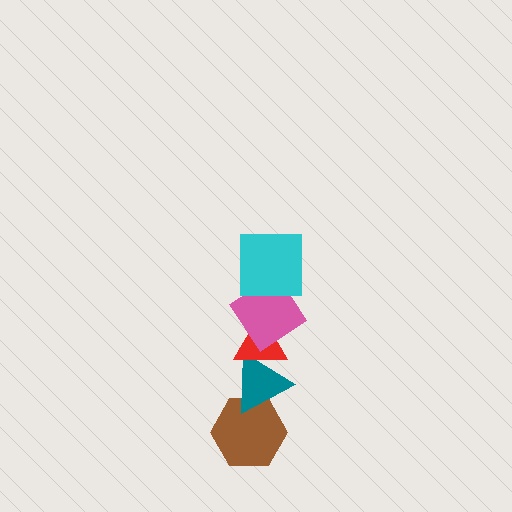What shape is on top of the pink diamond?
The cyan square is on top of the pink diamond.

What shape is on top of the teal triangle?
The red triangle is on top of the teal triangle.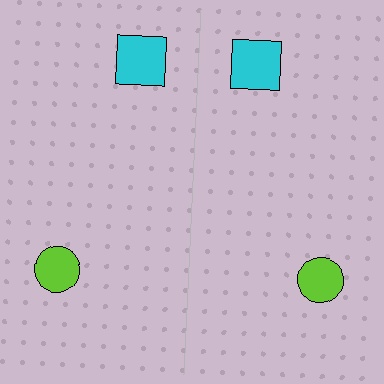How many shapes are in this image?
There are 4 shapes in this image.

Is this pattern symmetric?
Yes, this pattern has bilateral (reflection) symmetry.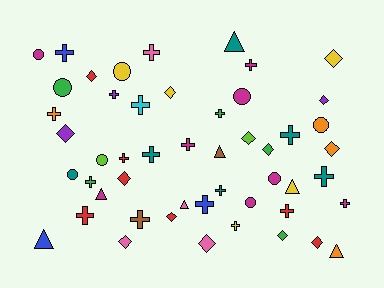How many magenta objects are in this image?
There are 8 magenta objects.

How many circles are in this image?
There are 9 circles.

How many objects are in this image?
There are 50 objects.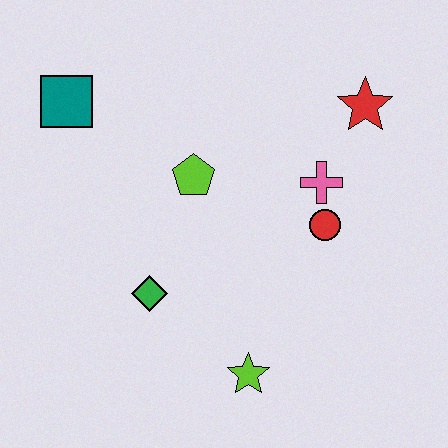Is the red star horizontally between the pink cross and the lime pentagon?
No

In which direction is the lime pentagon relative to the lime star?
The lime pentagon is above the lime star.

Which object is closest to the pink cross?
The red circle is closest to the pink cross.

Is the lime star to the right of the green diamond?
Yes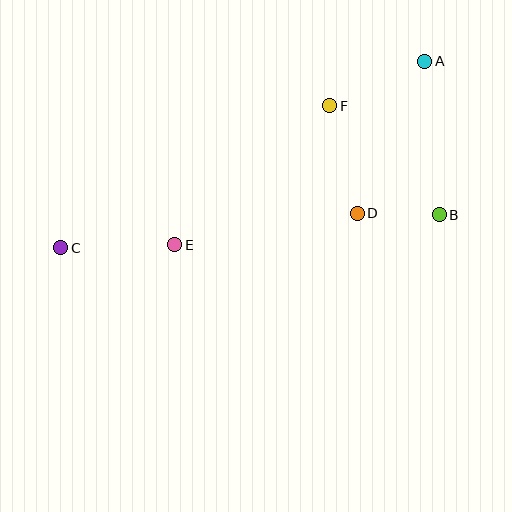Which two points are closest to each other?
Points B and D are closest to each other.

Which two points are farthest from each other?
Points A and C are farthest from each other.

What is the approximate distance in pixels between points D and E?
The distance between D and E is approximately 185 pixels.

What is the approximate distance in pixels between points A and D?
The distance between A and D is approximately 166 pixels.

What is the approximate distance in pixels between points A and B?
The distance between A and B is approximately 154 pixels.